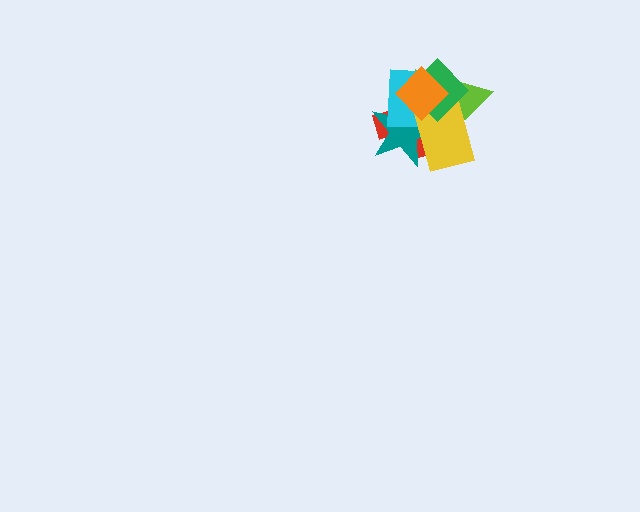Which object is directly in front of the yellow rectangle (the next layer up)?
The green diamond is directly in front of the yellow rectangle.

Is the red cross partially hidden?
Yes, it is partially covered by another shape.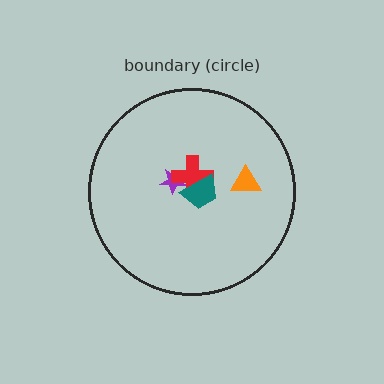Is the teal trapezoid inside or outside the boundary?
Inside.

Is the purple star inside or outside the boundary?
Inside.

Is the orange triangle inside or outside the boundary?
Inside.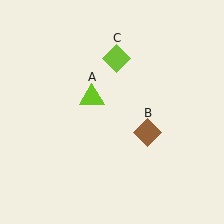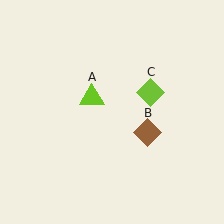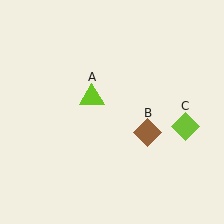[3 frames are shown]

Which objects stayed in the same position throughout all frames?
Lime triangle (object A) and brown diamond (object B) remained stationary.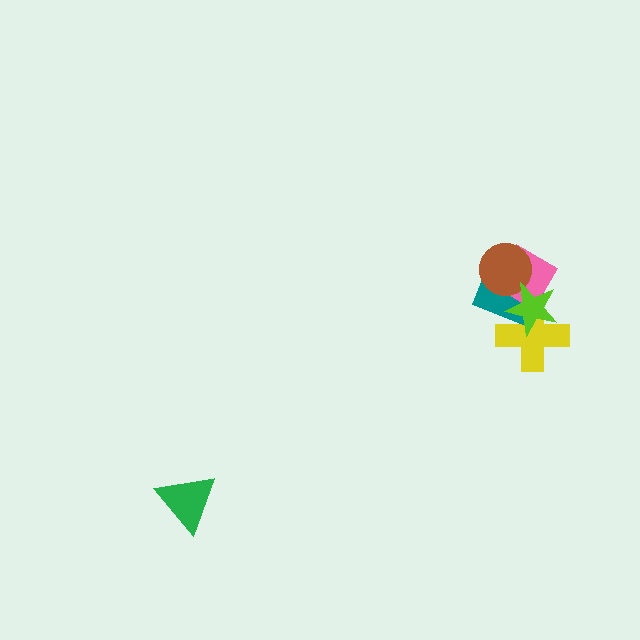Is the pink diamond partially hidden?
Yes, it is partially covered by another shape.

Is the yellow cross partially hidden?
Yes, it is partially covered by another shape.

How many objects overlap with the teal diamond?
4 objects overlap with the teal diamond.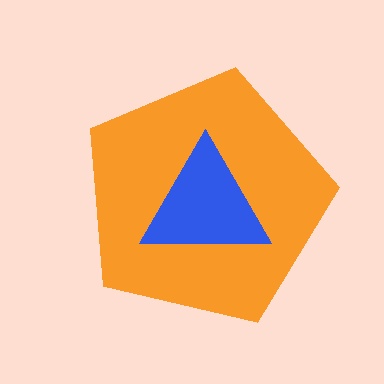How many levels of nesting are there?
2.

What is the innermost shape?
The blue triangle.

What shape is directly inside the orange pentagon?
The blue triangle.